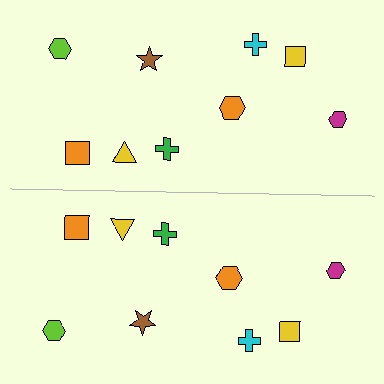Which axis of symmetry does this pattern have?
The pattern has a horizontal axis of symmetry running through the center of the image.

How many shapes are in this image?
There are 18 shapes in this image.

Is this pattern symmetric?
Yes, this pattern has bilateral (reflection) symmetry.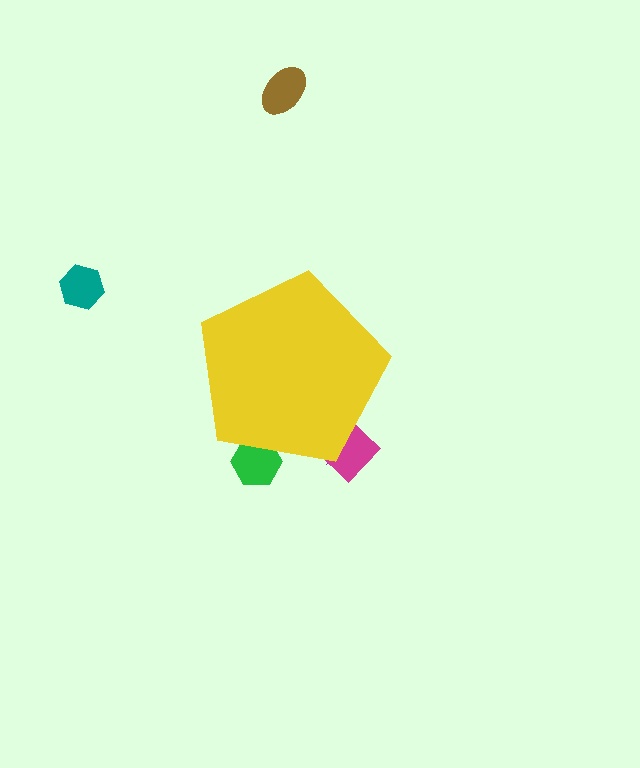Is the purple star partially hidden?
Yes, the purple star is partially hidden behind the yellow pentagon.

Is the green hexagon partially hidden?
Yes, the green hexagon is partially hidden behind the yellow pentagon.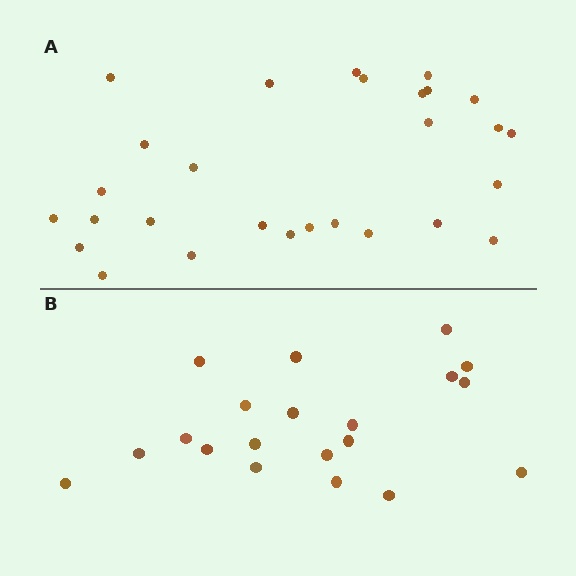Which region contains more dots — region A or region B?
Region A (the top region) has more dots.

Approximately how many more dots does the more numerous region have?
Region A has roughly 8 or so more dots than region B.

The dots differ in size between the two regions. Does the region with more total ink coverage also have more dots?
No. Region B has more total ink coverage because its dots are larger, but region A actually contains more individual dots. Total area can be misleading — the number of items is what matters here.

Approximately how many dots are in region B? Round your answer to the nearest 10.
About 20 dots.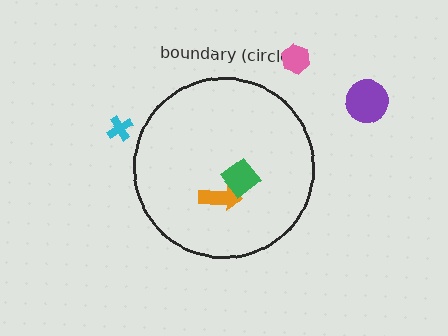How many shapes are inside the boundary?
2 inside, 3 outside.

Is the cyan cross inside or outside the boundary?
Outside.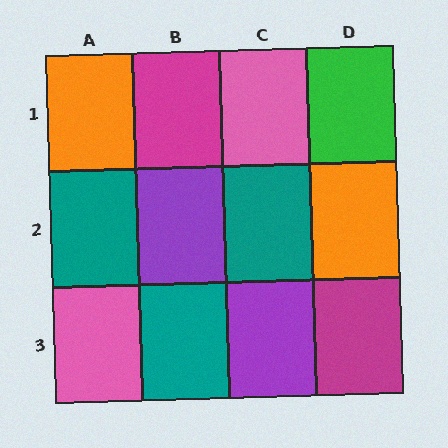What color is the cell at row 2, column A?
Teal.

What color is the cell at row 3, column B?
Teal.